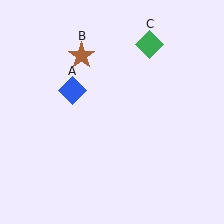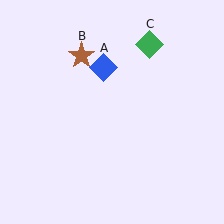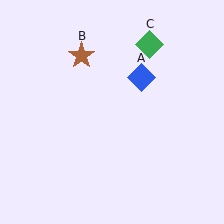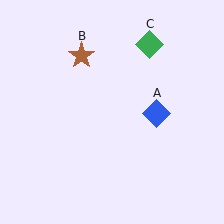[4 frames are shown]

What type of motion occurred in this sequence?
The blue diamond (object A) rotated clockwise around the center of the scene.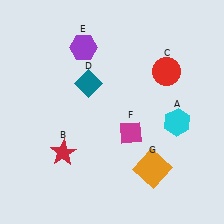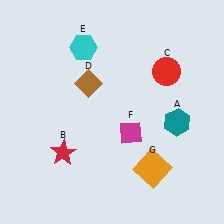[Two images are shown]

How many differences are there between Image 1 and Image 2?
There are 3 differences between the two images.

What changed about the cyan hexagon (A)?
In Image 1, A is cyan. In Image 2, it changed to teal.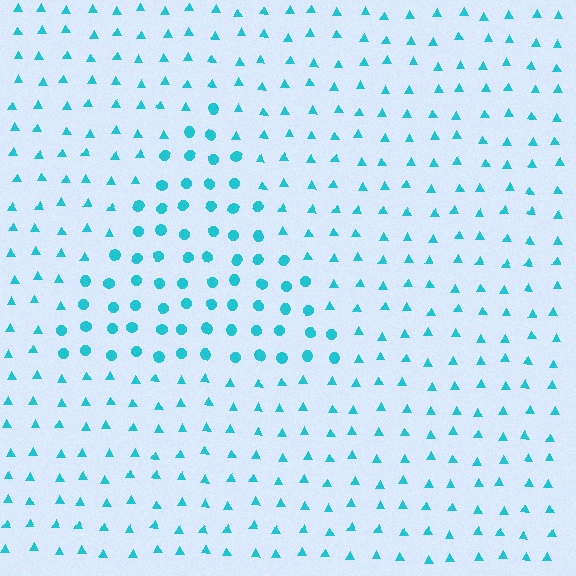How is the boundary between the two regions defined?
The boundary is defined by a change in element shape: circles inside vs. triangles outside. All elements share the same color and spacing.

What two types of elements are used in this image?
The image uses circles inside the triangle region and triangles outside it.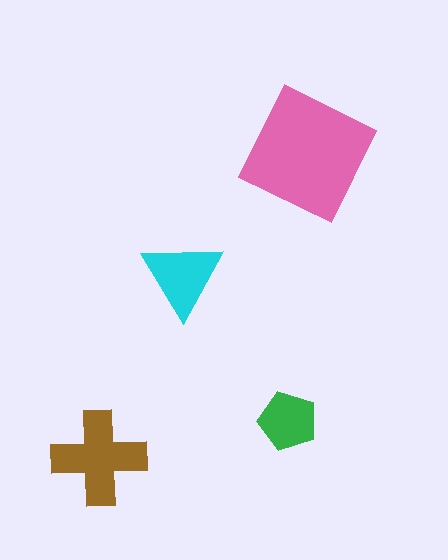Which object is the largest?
The pink square.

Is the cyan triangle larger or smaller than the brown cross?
Smaller.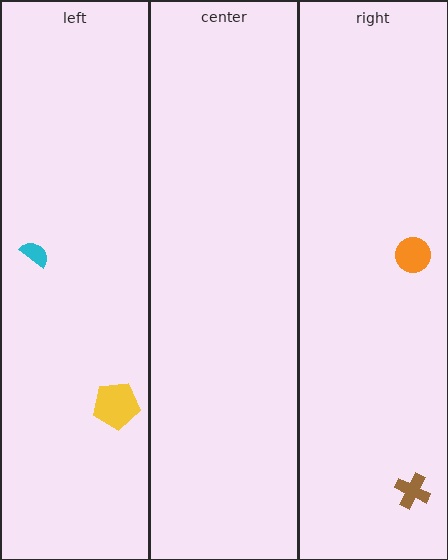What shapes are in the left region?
The cyan semicircle, the yellow pentagon.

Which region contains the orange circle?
The right region.